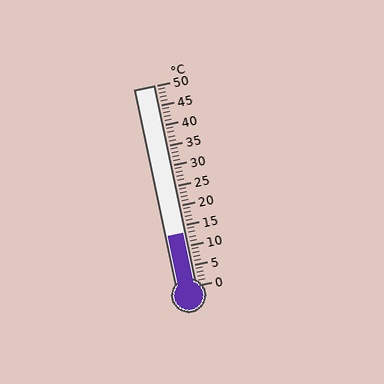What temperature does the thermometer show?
The thermometer shows approximately 13°C.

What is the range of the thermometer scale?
The thermometer scale ranges from 0°C to 50°C.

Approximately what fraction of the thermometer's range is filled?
The thermometer is filled to approximately 25% of its range.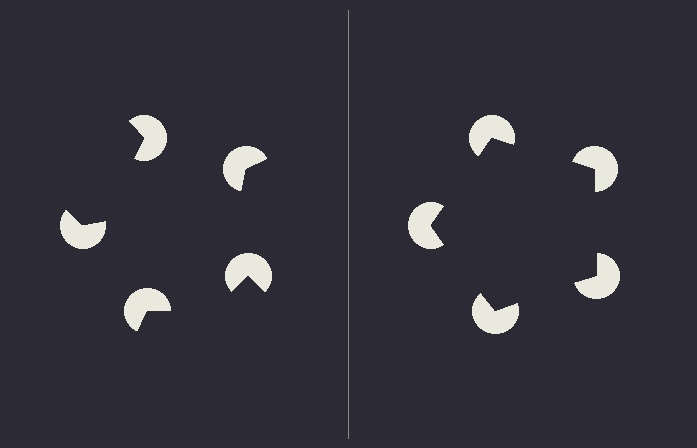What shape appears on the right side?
An illusory pentagon.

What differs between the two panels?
The pac-man discs are positioned identically on both sides; only the wedge orientations differ. On the right they align to a pentagon; on the left they are misaligned.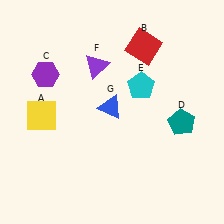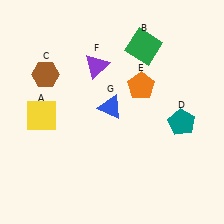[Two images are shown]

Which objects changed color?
B changed from red to green. C changed from purple to brown. E changed from cyan to orange.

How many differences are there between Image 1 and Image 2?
There are 3 differences between the two images.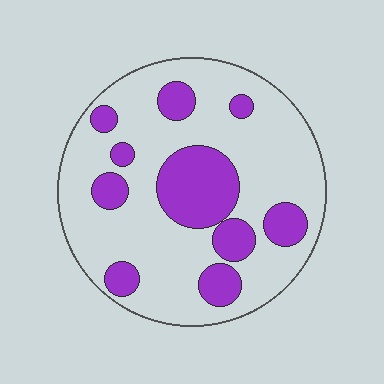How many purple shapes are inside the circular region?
10.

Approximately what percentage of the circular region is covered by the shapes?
Approximately 25%.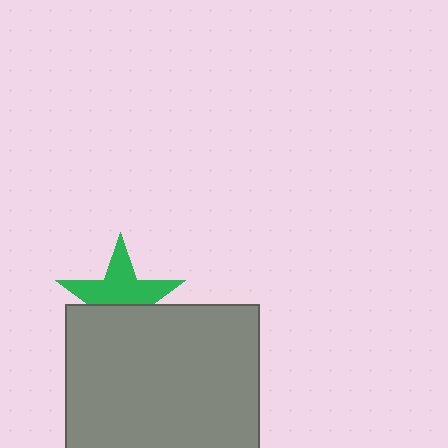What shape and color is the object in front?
The object in front is a gray rectangle.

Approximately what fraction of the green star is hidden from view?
Roughly 43% of the green star is hidden behind the gray rectangle.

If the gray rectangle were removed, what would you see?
You would see the complete green star.